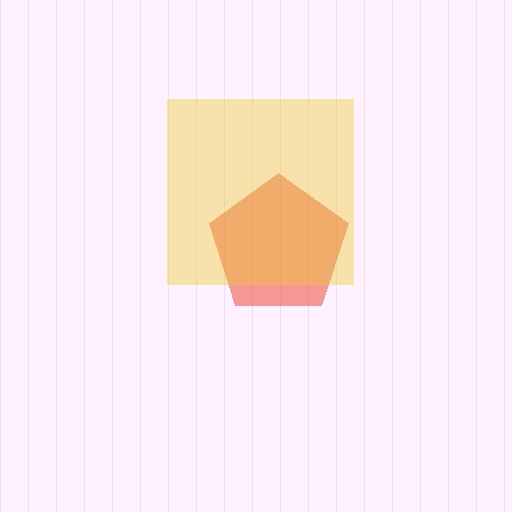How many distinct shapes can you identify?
There are 2 distinct shapes: a red pentagon, a yellow square.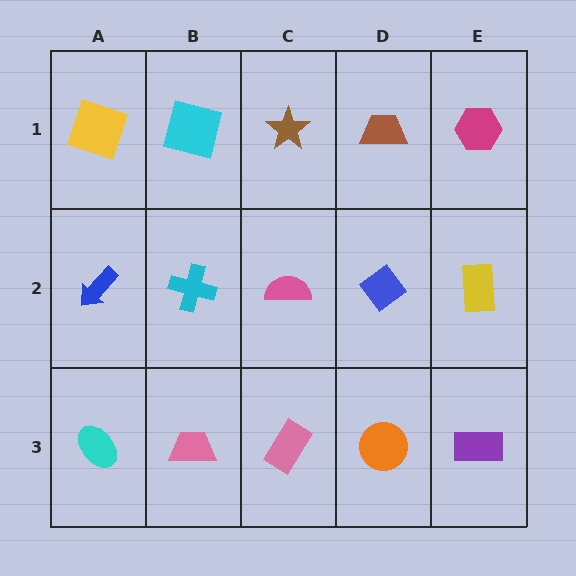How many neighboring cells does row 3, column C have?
3.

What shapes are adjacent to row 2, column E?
A magenta hexagon (row 1, column E), a purple rectangle (row 3, column E), a blue diamond (row 2, column D).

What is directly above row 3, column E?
A yellow rectangle.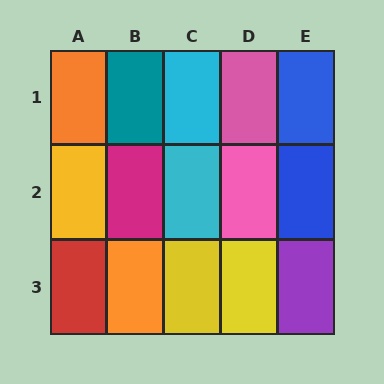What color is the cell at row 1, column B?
Teal.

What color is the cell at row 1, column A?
Orange.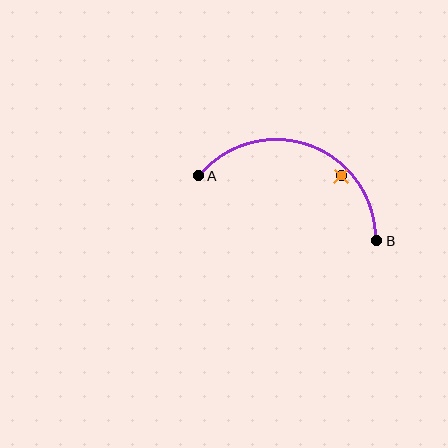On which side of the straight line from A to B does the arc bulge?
The arc bulges above the straight line connecting A and B.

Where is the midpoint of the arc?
The arc midpoint is the point on the curve farthest from the straight line joining A and B. It sits above that line.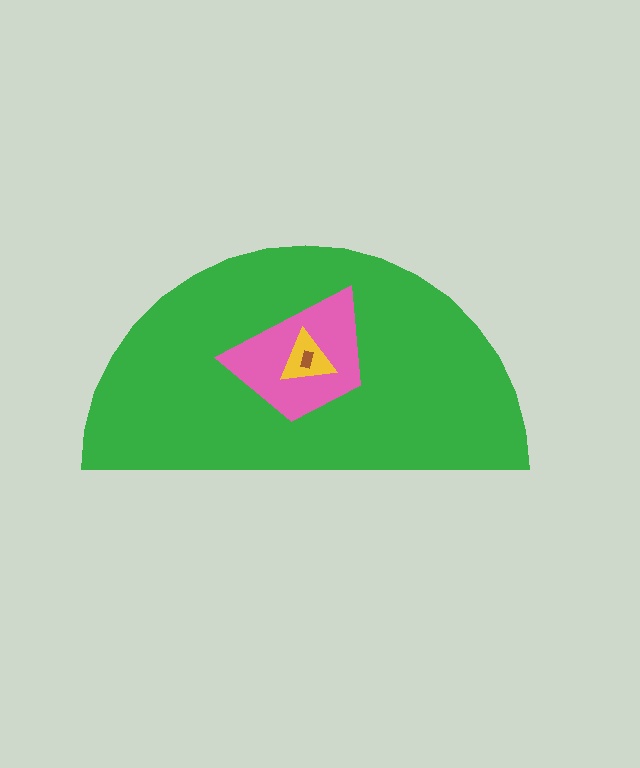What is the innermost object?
The brown rectangle.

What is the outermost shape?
The green semicircle.